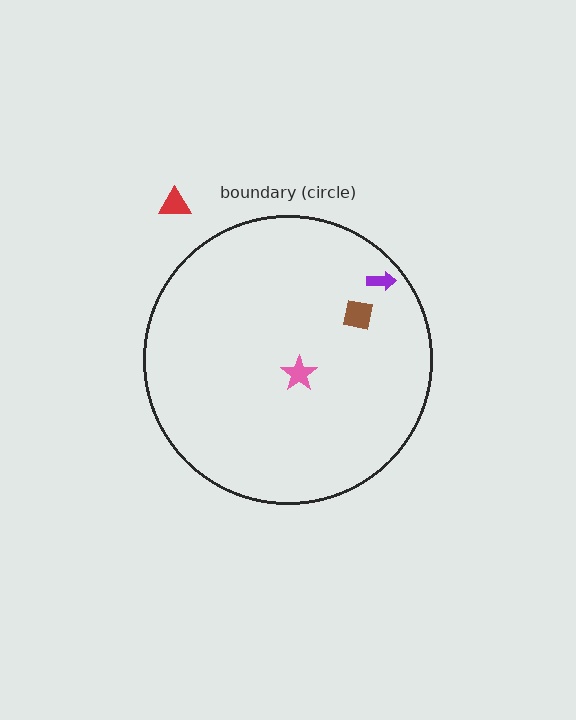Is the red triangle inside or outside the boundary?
Outside.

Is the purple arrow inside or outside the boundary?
Inside.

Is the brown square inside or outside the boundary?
Inside.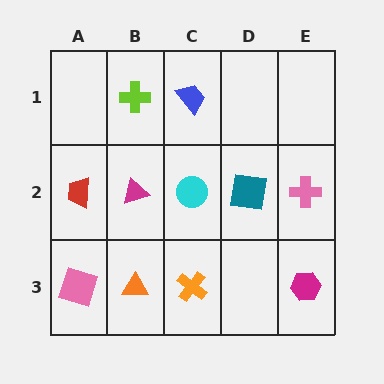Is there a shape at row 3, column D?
No, that cell is empty.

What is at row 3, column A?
A pink square.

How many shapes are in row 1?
2 shapes.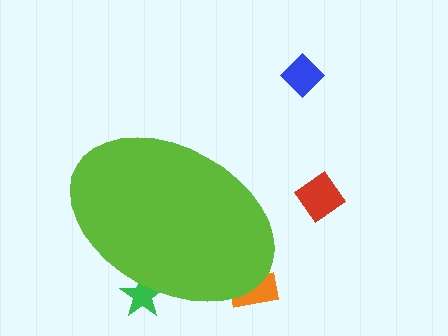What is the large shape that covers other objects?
A lime ellipse.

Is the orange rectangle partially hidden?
Yes, the orange rectangle is partially hidden behind the lime ellipse.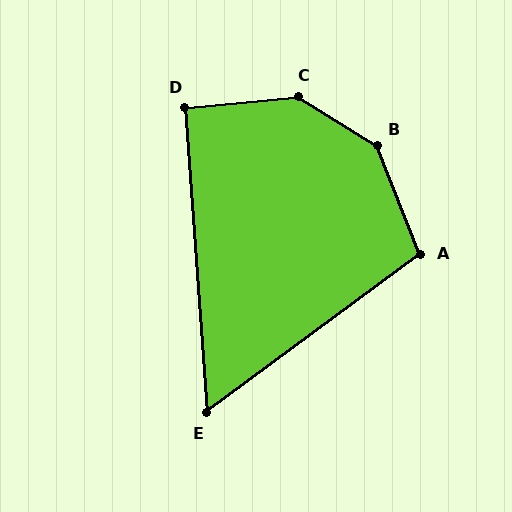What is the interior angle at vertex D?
Approximately 91 degrees (approximately right).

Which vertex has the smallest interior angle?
E, at approximately 58 degrees.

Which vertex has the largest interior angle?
C, at approximately 143 degrees.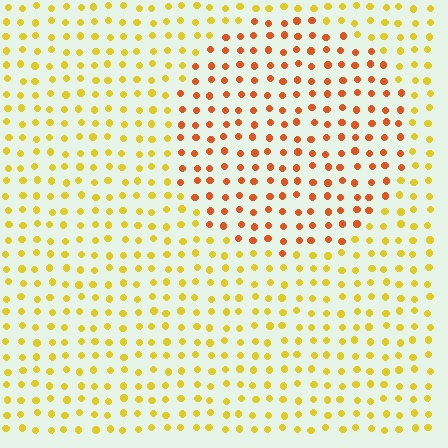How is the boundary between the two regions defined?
The boundary is defined purely by a slight shift in hue (about 38 degrees). Spacing, size, and orientation are identical on both sides.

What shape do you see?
I see a circle.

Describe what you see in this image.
The image is filled with small yellow elements in a uniform arrangement. A circle-shaped region is visible where the elements are tinted to a slightly different hue, forming a subtle color boundary.